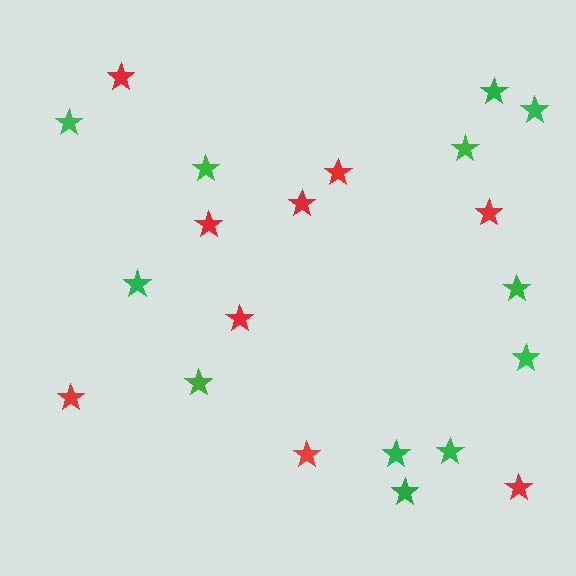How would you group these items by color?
There are 2 groups: one group of red stars (9) and one group of green stars (12).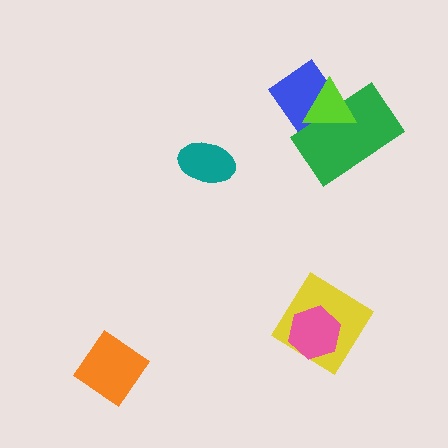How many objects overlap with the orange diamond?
0 objects overlap with the orange diamond.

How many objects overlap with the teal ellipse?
0 objects overlap with the teal ellipse.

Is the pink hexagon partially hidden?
No, no other shape covers it.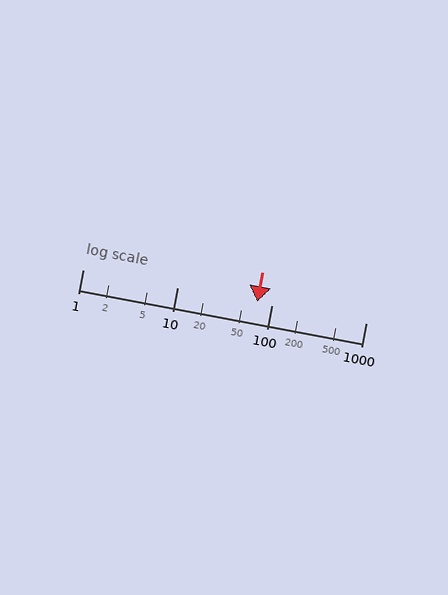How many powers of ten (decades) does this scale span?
The scale spans 3 decades, from 1 to 1000.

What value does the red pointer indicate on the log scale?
The pointer indicates approximately 71.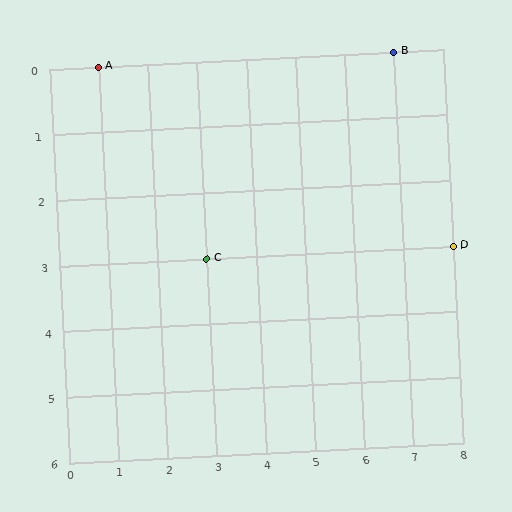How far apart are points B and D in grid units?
Points B and D are 1 column and 3 rows apart (about 3.2 grid units diagonally).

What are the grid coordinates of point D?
Point D is at grid coordinates (8, 3).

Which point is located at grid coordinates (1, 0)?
Point A is at (1, 0).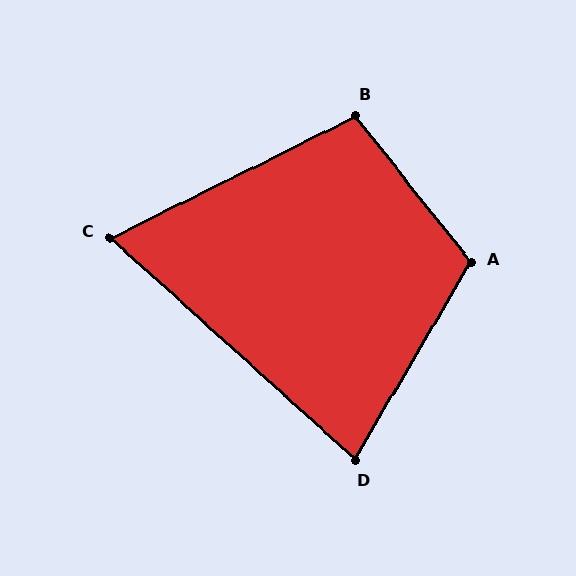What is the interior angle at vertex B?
Approximately 102 degrees (obtuse).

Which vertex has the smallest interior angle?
C, at approximately 69 degrees.